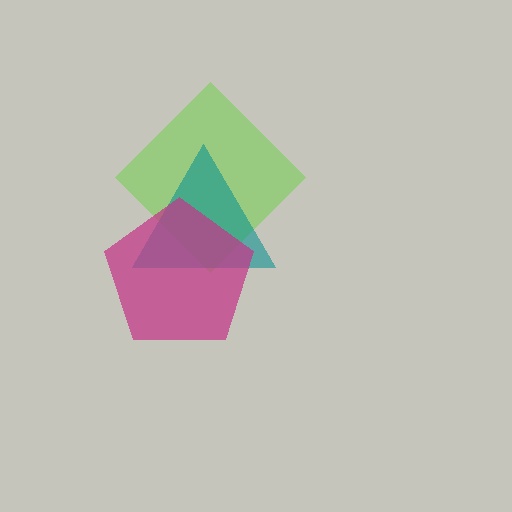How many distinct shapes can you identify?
There are 3 distinct shapes: a lime diamond, a teal triangle, a magenta pentagon.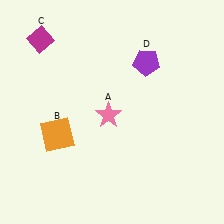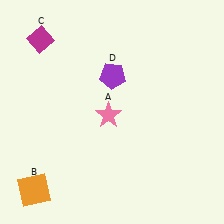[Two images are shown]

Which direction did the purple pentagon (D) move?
The purple pentagon (D) moved left.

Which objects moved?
The objects that moved are: the orange square (B), the purple pentagon (D).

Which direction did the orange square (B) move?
The orange square (B) moved down.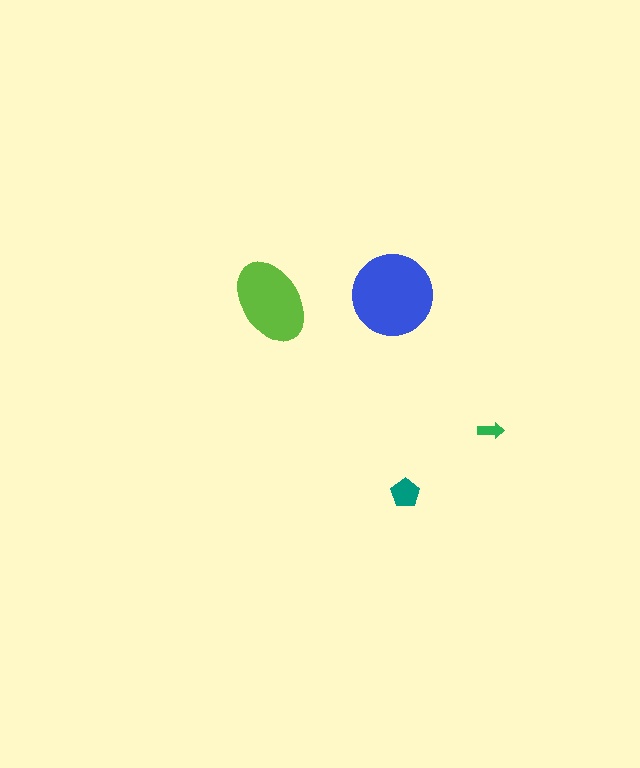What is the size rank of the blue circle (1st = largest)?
1st.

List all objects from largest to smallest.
The blue circle, the lime ellipse, the teal pentagon, the green arrow.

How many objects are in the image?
There are 4 objects in the image.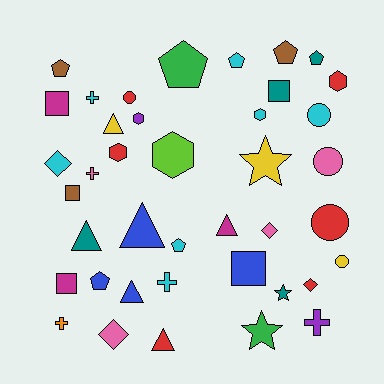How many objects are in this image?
There are 40 objects.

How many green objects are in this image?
There are 2 green objects.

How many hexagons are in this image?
There are 5 hexagons.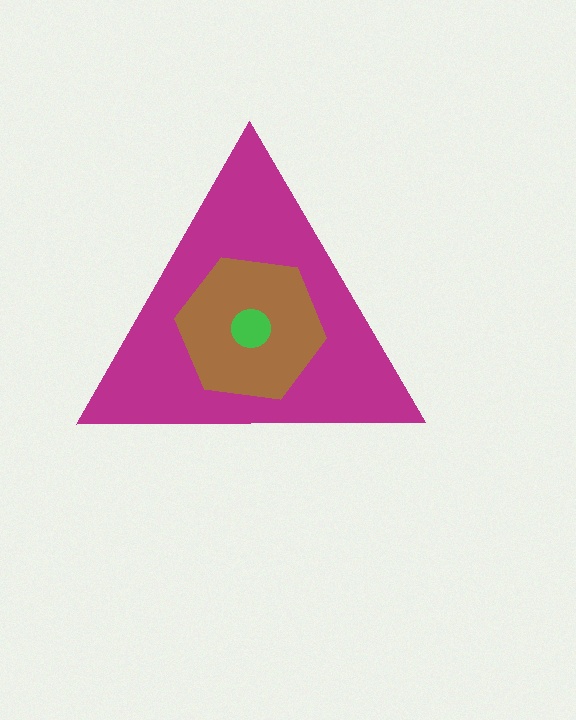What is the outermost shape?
The magenta triangle.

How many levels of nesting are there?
3.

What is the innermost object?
The green circle.